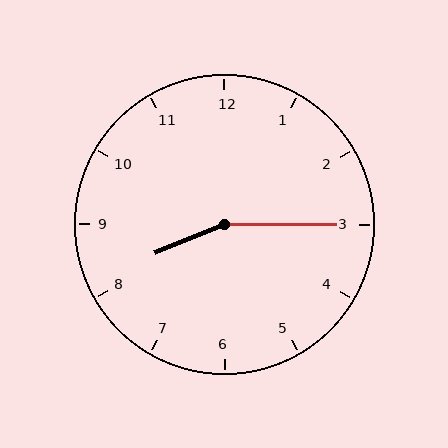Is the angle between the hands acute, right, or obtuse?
It is obtuse.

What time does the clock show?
8:15.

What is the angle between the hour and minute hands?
Approximately 158 degrees.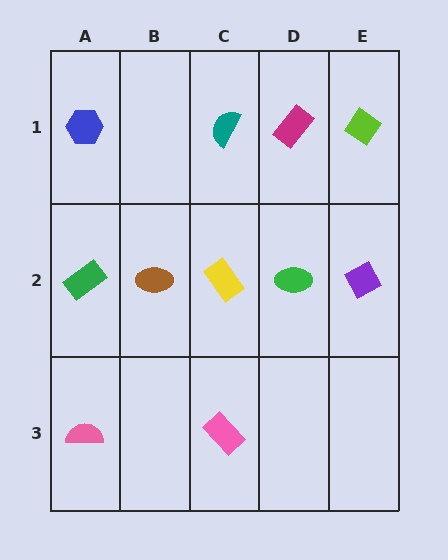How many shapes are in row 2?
5 shapes.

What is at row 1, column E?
A lime diamond.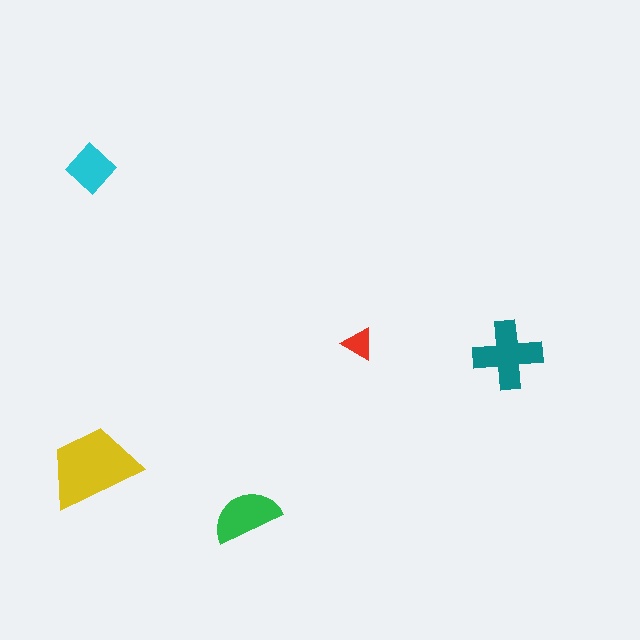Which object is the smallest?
The red triangle.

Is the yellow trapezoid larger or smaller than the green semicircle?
Larger.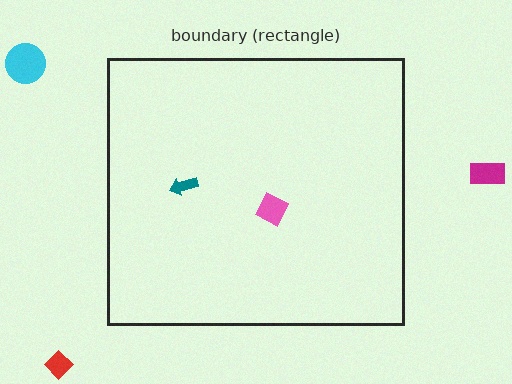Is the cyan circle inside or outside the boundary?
Outside.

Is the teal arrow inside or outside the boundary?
Inside.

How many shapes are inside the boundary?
2 inside, 3 outside.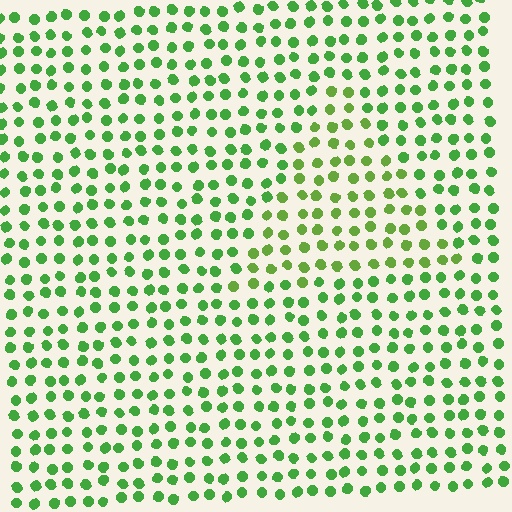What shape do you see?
I see a triangle.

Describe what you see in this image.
The image is filled with small green elements in a uniform arrangement. A triangle-shaped region is visible where the elements are tinted to a slightly different hue, forming a subtle color boundary.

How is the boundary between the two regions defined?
The boundary is defined purely by a slight shift in hue (about 21 degrees). Spacing, size, and orientation are identical on both sides.